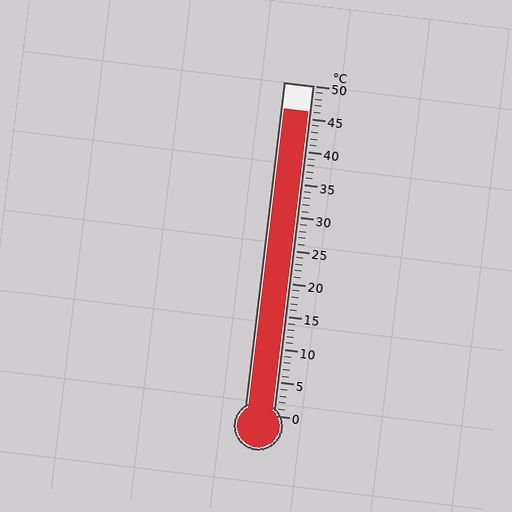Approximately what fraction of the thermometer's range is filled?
The thermometer is filled to approximately 90% of its range.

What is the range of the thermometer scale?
The thermometer scale ranges from 0°C to 50°C.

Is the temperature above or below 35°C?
The temperature is above 35°C.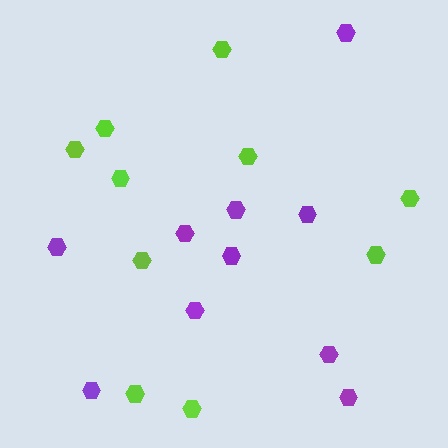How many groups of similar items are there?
There are 2 groups: one group of purple hexagons (10) and one group of lime hexagons (10).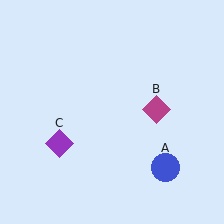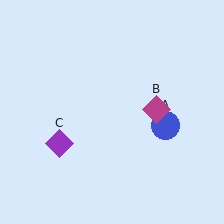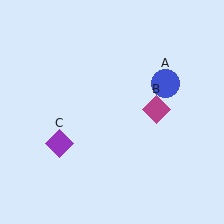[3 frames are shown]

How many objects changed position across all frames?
1 object changed position: blue circle (object A).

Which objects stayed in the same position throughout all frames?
Magenta diamond (object B) and purple diamond (object C) remained stationary.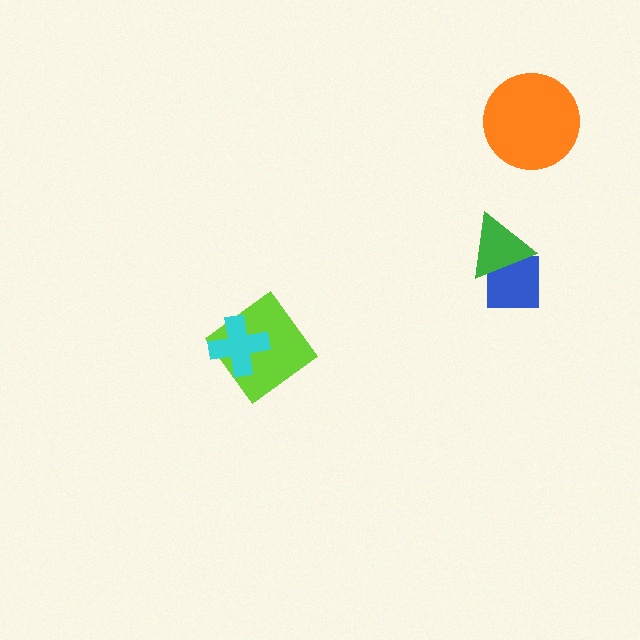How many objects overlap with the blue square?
1 object overlaps with the blue square.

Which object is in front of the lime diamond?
The cyan cross is in front of the lime diamond.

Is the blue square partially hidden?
Yes, it is partially covered by another shape.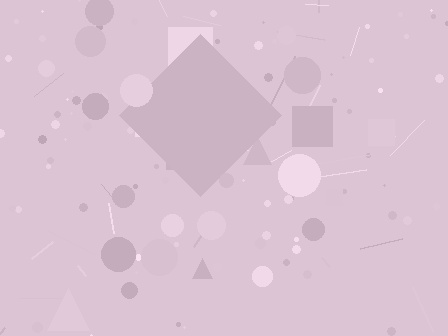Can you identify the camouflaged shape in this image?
The camouflaged shape is a diamond.